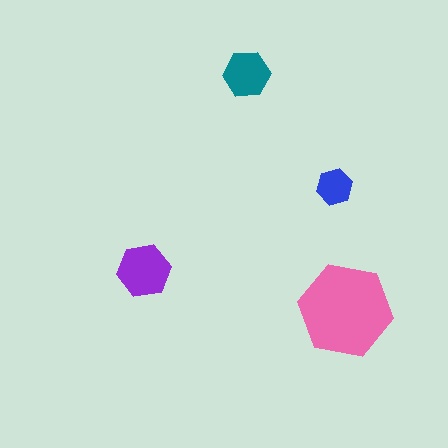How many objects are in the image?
There are 4 objects in the image.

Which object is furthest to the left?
The purple hexagon is leftmost.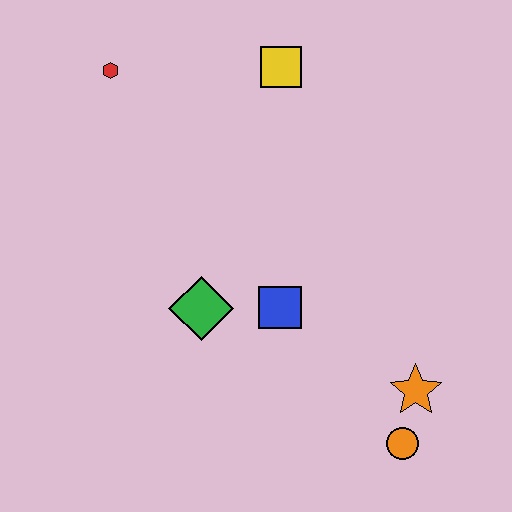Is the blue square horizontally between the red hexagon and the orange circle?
Yes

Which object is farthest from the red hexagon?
The orange circle is farthest from the red hexagon.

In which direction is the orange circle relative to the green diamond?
The orange circle is to the right of the green diamond.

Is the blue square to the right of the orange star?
No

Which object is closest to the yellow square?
The red hexagon is closest to the yellow square.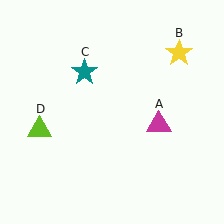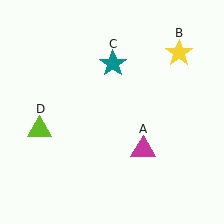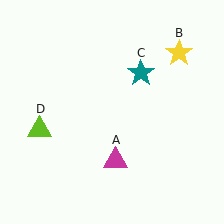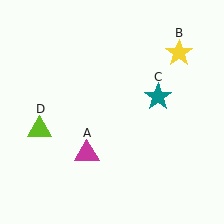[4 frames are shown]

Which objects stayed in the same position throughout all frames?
Yellow star (object B) and lime triangle (object D) remained stationary.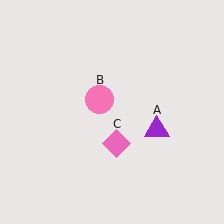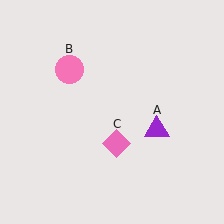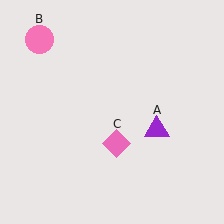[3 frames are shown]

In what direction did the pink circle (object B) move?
The pink circle (object B) moved up and to the left.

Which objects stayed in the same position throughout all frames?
Purple triangle (object A) and pink diamond (object C) remained stationary.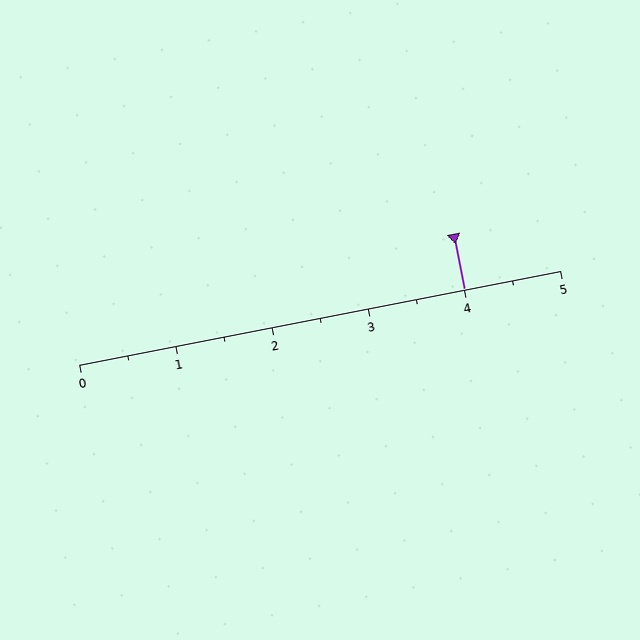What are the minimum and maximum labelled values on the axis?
The axis runs from 0 to 5.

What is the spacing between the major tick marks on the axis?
The major ticks are spaced 1 apart.